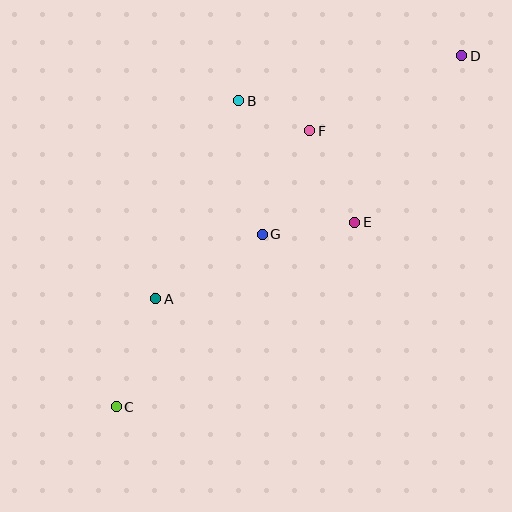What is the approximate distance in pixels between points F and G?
The distance between F and G is approximately 114 pixels.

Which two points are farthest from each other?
Points C and D are farthest from each other.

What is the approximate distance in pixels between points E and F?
The distance between E and F is approximately 102 pixels.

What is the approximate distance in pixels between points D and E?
The distance between D and E is approximately 198 pixels.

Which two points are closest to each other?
Points B and F are closest to each other.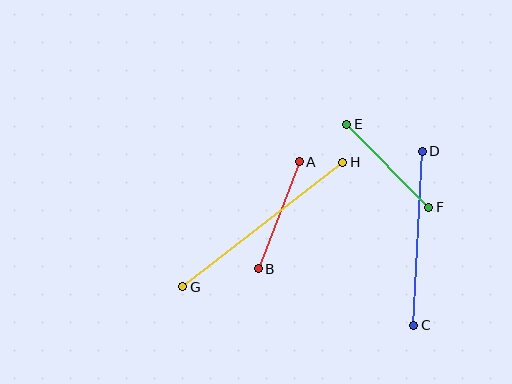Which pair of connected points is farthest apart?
Points G and H are farthest apart.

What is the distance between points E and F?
The distance is approximately 117 pixels.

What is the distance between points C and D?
The distance is approximately 174 pixels.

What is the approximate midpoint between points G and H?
The midpoint is at approximately (263, 225) pixels.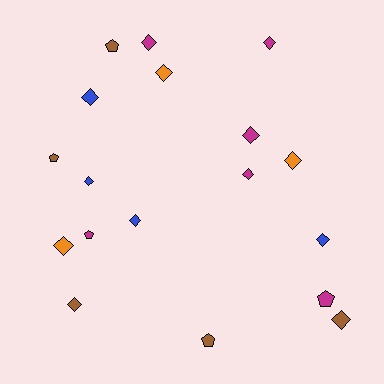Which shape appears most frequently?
Diamond, with 13 objects.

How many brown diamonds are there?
There are 2 brown diamonds.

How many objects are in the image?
There are 18 objects.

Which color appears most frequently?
Magenta, with 6 objects.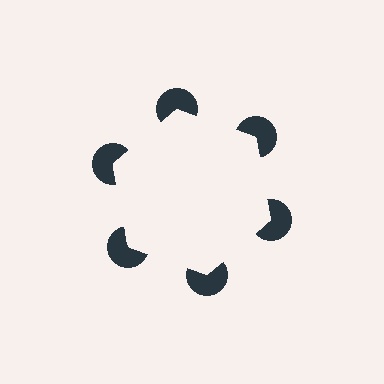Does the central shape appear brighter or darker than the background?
It typically appears slightly brighter than the background, even though no actual brightness change is drawn.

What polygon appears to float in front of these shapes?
An illusory hexagon — its edges are inferred from the aligned wedge cuts in the pac-man discs, not physically drawn.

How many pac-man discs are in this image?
There are 6 — one at each vertex of the illusory hexagon.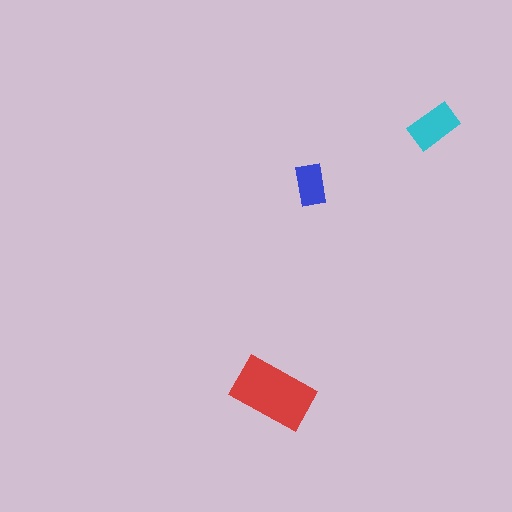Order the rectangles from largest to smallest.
the red one, the cyan one, the blue one.